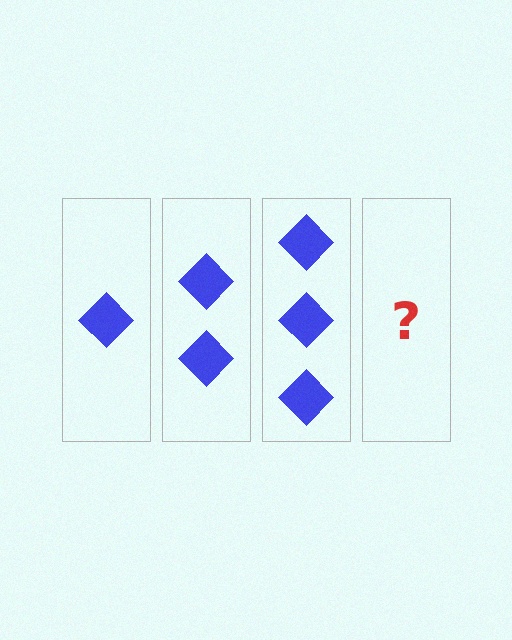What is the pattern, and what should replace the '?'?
The pattern is that each step adds one more diamond. The '?' should be 4 diamonds.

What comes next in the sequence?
The next element should be 4 diamonds.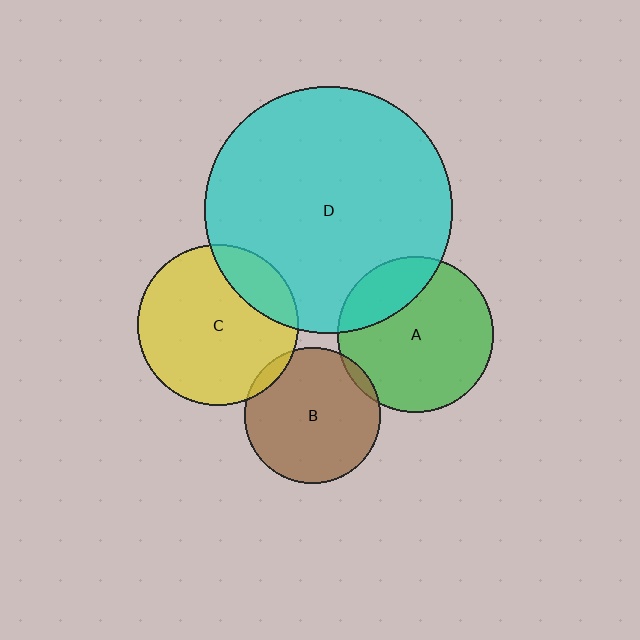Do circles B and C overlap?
Yes.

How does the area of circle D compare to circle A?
Approximately 2.5 times.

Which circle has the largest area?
Circle D (cyan).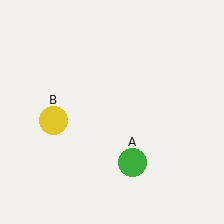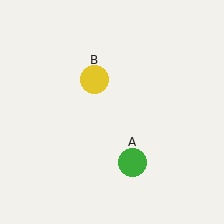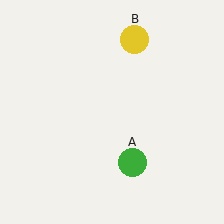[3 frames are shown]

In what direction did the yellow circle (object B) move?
The yellow circle (object B) moved up and to the right.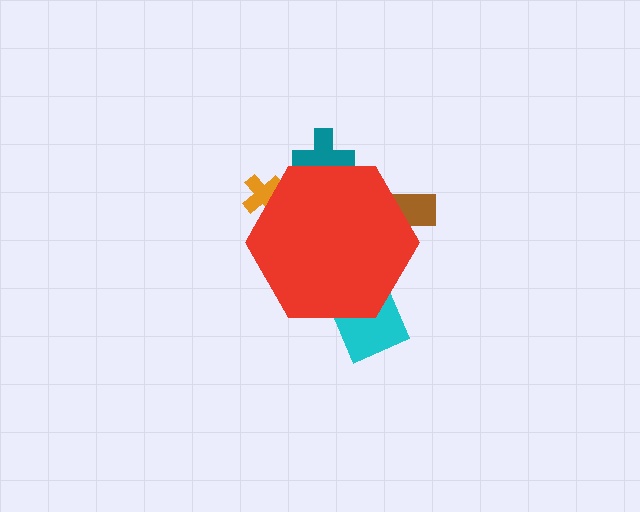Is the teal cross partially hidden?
Yes, the teal cross is partially hidden behind the red hexagon.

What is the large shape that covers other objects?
A red hexagon.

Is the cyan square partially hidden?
Yes, the cyan square is partially hidden behind the red hexagon.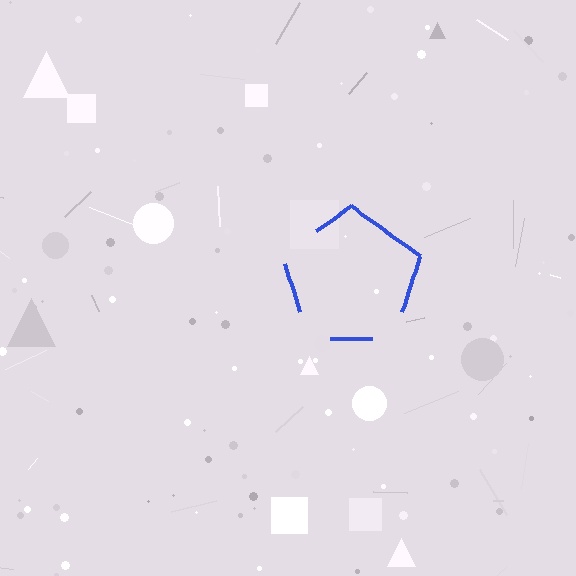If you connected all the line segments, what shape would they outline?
They would outline a pentagon.